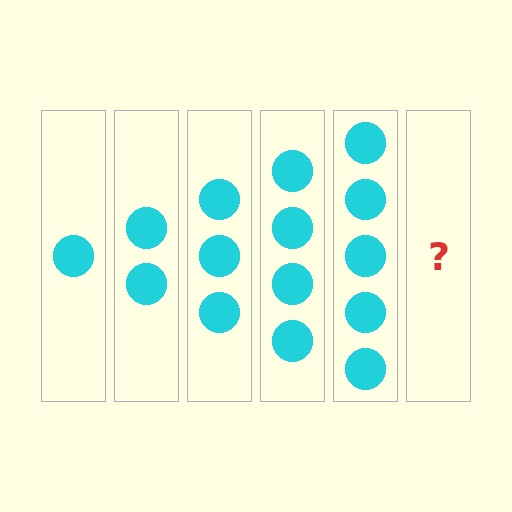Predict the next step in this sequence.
The next step is 6 circles.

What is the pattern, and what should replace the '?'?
The pattern is that each step adds one more circle. The '?' should be 6 circles.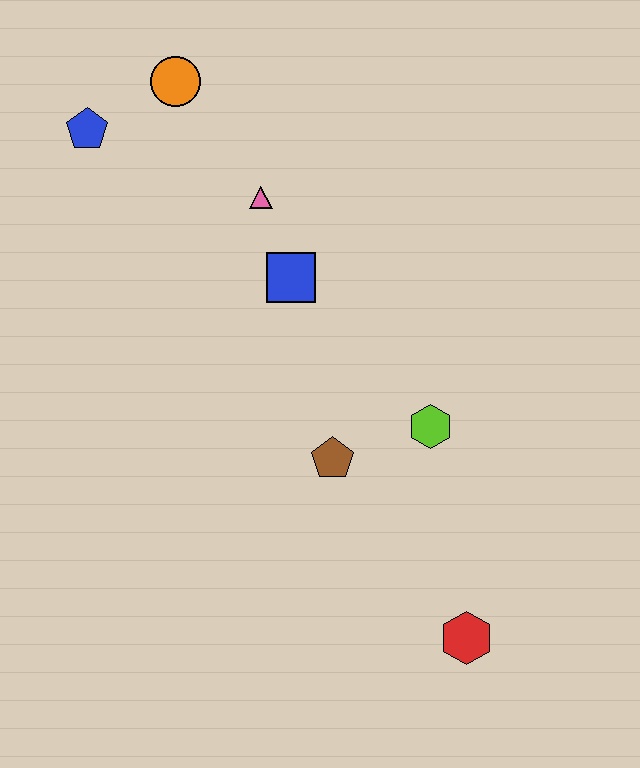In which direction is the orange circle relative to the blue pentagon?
The orange circle is to the right of the blue pentagon.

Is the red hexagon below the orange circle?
Yes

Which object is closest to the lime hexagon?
The brown pentagon is closest to the lime hexagon.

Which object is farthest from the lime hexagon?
The blue pentagon is farthest from the lime hexagon.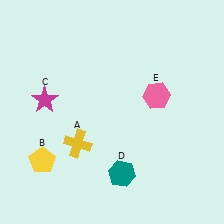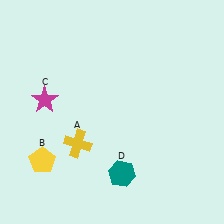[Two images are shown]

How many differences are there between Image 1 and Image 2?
There is 1 difference between the two images.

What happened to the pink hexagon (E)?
The pink hexagon (E) was removed in Image 2. It was in the top-right area of Image 1.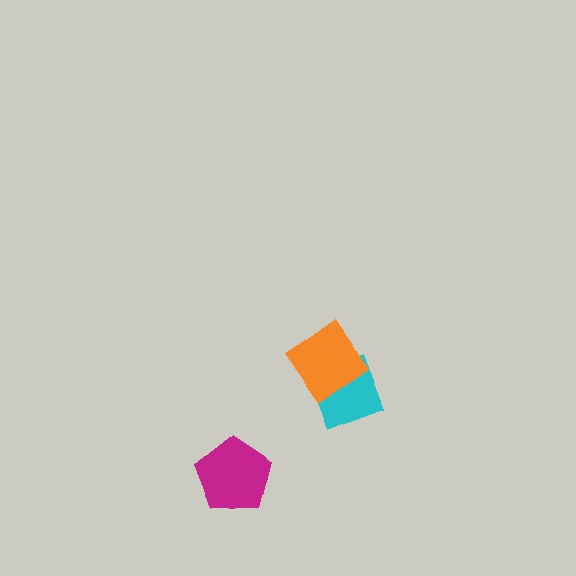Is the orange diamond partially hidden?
No, no other shape covers it.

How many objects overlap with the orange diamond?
1 object overlaps with the orange diamond.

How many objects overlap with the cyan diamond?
1 object overlaps with the cyan diamond.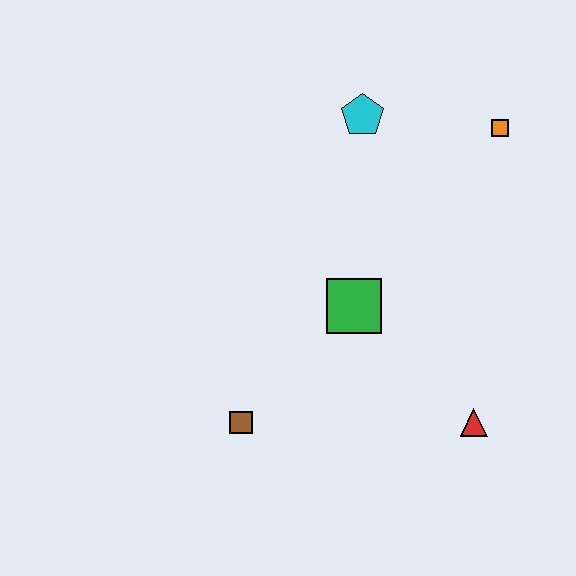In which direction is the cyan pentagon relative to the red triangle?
The cyan pentagon is above the red triangle.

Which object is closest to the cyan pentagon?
The orange square is closest to the cyan pentagon.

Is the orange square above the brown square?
Yes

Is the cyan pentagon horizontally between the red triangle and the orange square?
No